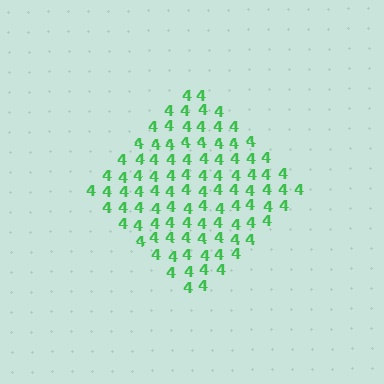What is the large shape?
The large shape is a diamond.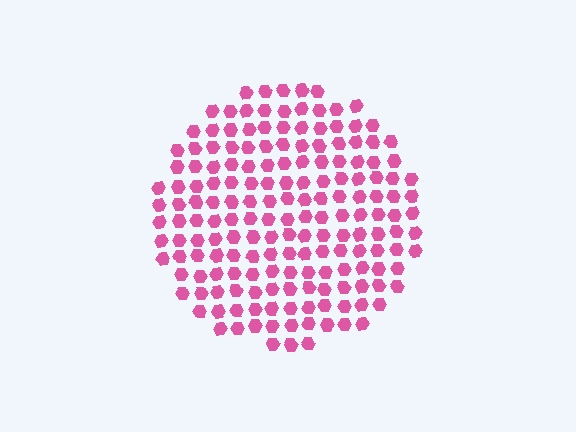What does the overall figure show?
The overall figure shows a circle.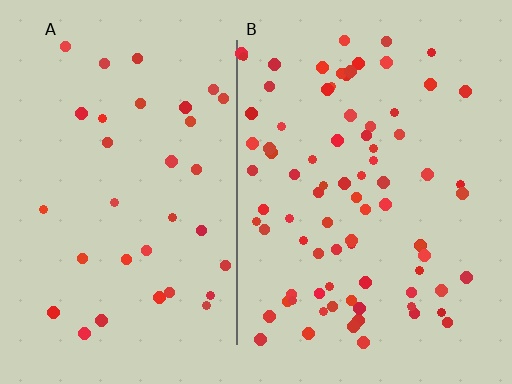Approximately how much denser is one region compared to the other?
Approximately 2.4× — region B over region A.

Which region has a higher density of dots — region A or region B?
B (the right).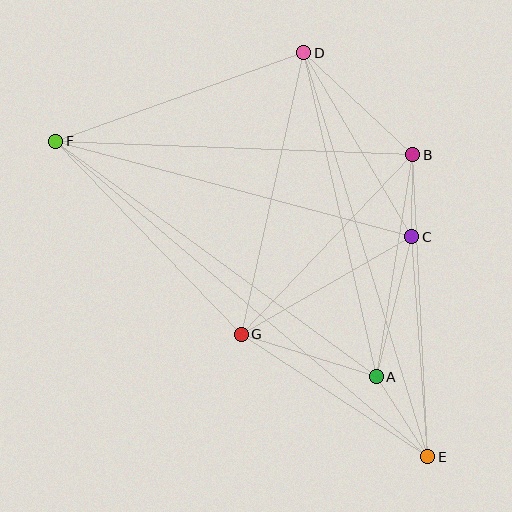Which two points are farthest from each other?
Points E and F are farthest from each other.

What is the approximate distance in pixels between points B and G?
The distance between B and G is approximately 248 pixels.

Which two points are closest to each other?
Points B and C are closest to each other.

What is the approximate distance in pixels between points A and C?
The distance between A and C is approximately 144 pixels.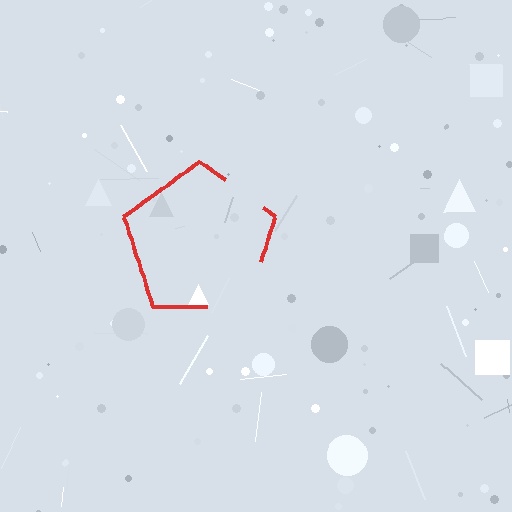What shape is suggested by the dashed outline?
The dashed outline suggests a pentagon.